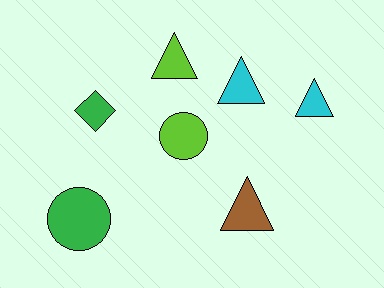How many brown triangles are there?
There is 1 brown triangle.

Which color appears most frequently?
Lime, with 2 objects.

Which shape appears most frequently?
Triangle, with 4 objects.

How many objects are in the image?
There are 7 objects.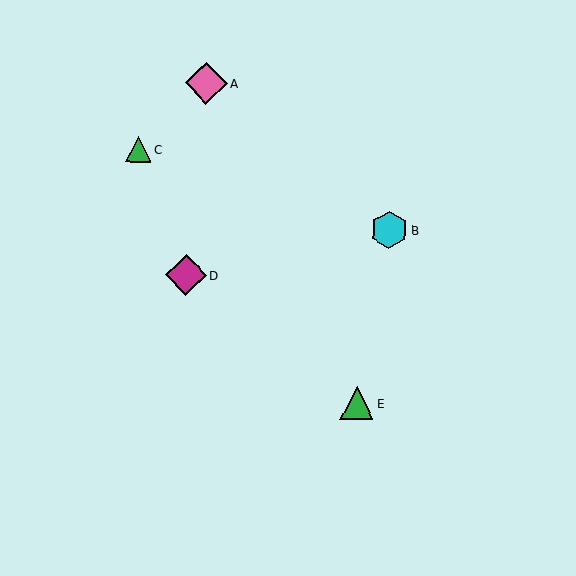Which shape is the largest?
The pink diamond (labeled A) is the largest.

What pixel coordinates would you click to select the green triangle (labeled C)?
Click at (138, 149) to select the green triangle C.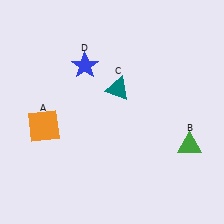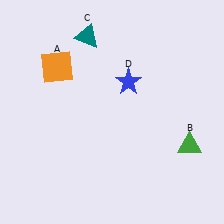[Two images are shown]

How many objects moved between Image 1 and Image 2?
3 objects moved between the two images.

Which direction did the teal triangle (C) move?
The teal triangle (C) moved up.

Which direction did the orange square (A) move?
The orange square (A) moved up.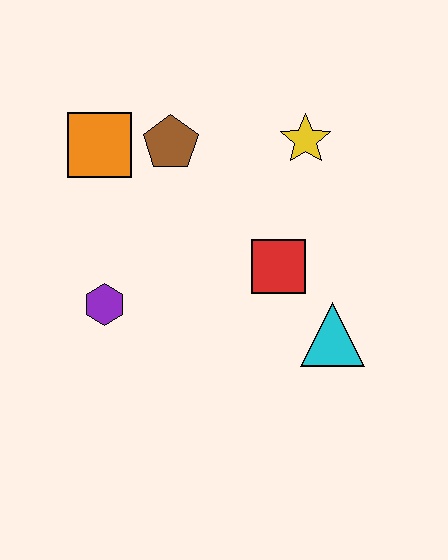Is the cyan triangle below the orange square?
Yes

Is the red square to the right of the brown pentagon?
Yes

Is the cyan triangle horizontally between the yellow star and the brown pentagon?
No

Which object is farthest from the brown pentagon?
The cyan triangle is farthest from the brown pentagon.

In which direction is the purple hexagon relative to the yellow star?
The purple hexagon is to the left of the yellow star.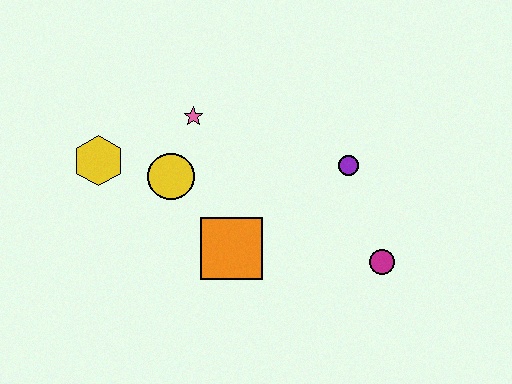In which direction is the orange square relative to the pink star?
The orange square is below the pink star.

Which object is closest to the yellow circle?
The pink star is closest to the yellow circle.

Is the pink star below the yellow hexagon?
No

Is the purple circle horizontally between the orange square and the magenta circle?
Yes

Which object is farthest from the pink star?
The magenta circle is farthest from the pink star.